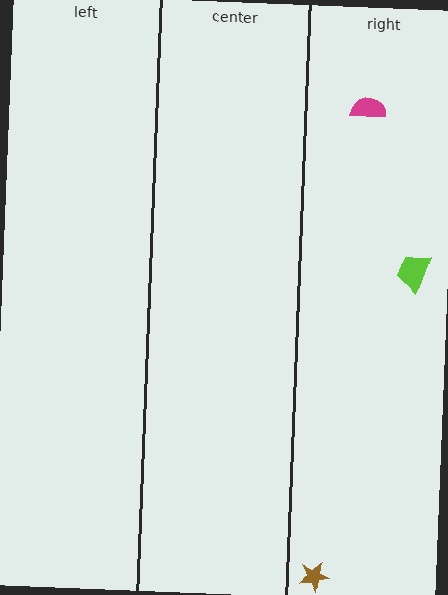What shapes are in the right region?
The magenta semicircle, the brown star, the lime trapezoid.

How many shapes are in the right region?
3.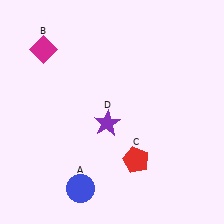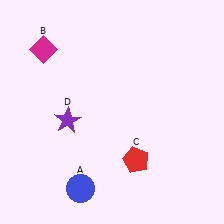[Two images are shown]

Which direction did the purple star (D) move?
The purple star (D) moved left.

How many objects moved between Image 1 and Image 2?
1 object moved between the two images.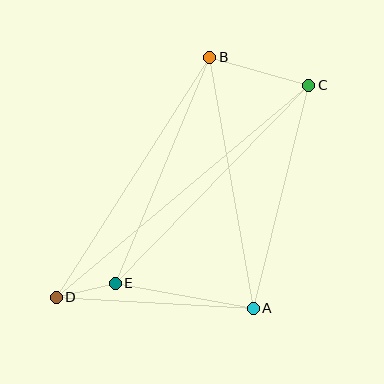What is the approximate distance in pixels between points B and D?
The distance between B and D is approximately 285 pixels.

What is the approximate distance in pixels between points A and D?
The distance between A and D is approximately 197 pixels.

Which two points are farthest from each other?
Points C and D are farthest from each other.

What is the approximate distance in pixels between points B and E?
The distance between B and E is approximately 245 pixels.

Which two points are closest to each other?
Points D and E are closest to each other.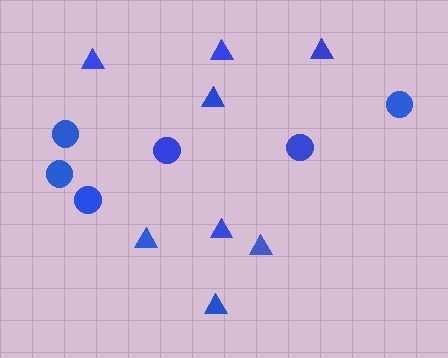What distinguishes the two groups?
There are 2 groups: one group of circles (6) and one group of triangles (8).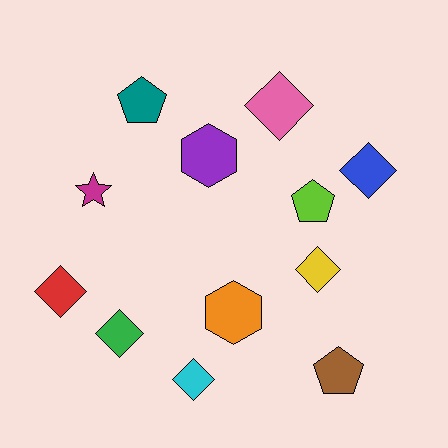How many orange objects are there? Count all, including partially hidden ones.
There is 1 orange object.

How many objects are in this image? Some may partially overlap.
There are 12 objects.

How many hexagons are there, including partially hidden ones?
There are 2 hexagons.